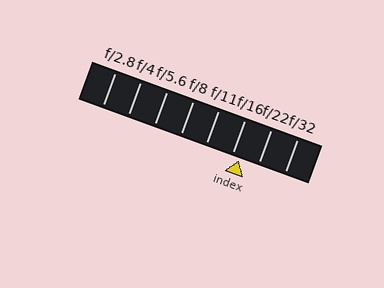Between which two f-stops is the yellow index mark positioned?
The index mark is between f/16 and f/22.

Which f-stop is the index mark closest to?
The index mark is closest to f/16.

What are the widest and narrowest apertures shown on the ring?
The widest aperture shown is f/2.8 and the narrowest is f/32.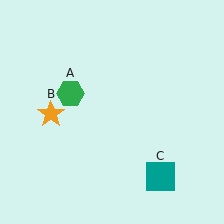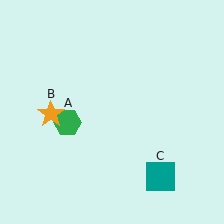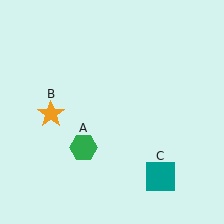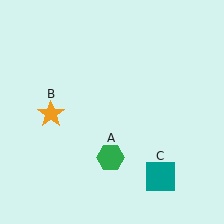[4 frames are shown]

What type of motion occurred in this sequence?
The green hexagon (object A) rotated counterclockwise around the center of the scene.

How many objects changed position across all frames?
1 object changed position: green hexagon (object A).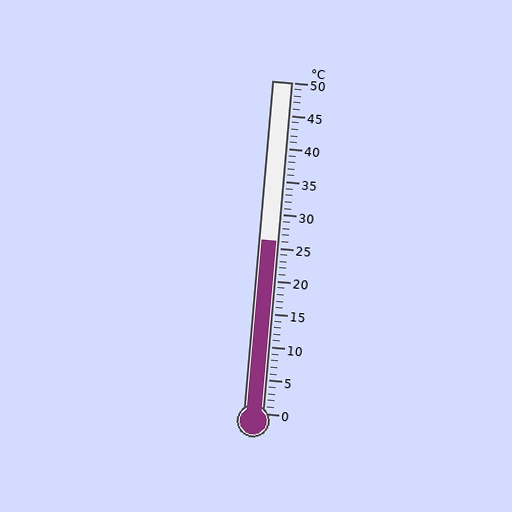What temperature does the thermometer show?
The thermometer shows approximately 26°C.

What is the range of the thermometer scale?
The thermometer scale ranges from 0°C to 50°C.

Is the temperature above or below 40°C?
The temperature is below 40°C.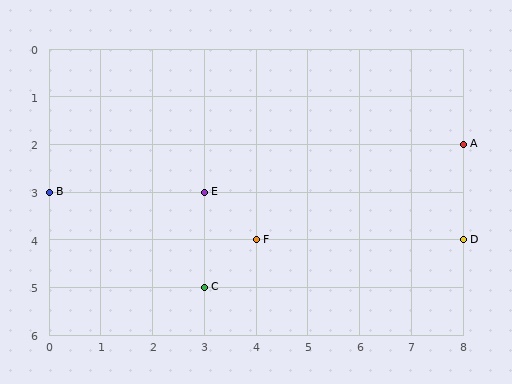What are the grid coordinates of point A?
Point A is at grid coordinates (8, 2).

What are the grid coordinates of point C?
Point C is at grid coordinates (3, 5).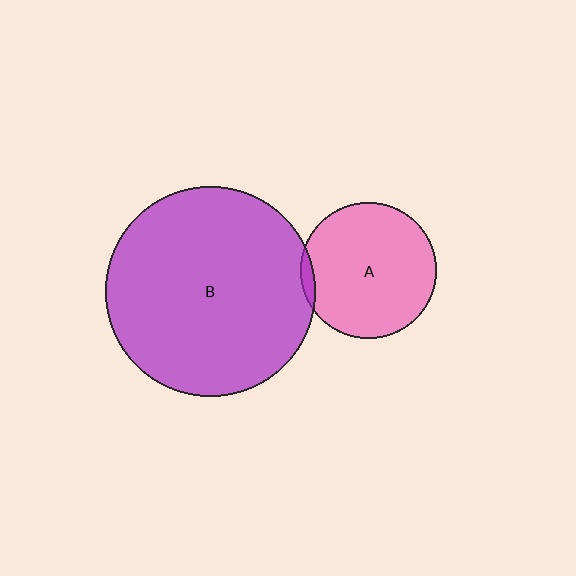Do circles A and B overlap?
Yes.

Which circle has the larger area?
Circle B (purple).